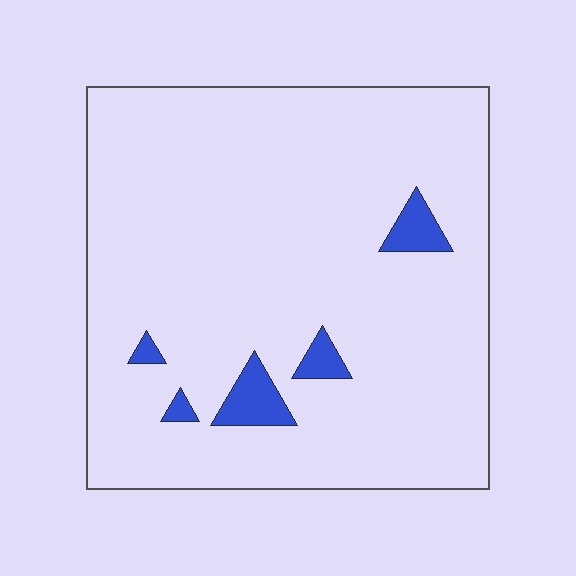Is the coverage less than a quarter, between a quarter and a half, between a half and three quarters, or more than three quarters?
Less than a quarter.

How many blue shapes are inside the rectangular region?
5.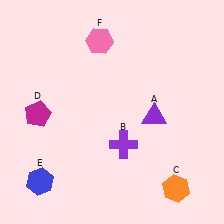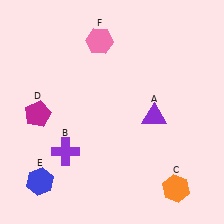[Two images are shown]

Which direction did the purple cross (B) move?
The purple cross (B) moved left.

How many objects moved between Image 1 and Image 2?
1 object moved between the two images.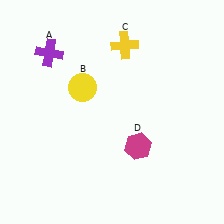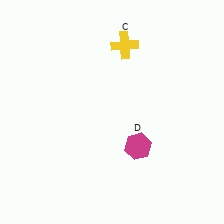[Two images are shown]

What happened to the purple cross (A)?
The purple cross (A) was removed in Image 2. It was in the top-left area of Image 1.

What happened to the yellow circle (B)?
The yellow circle (B) was removed in Image 2. It was in the top-left area of Image 1.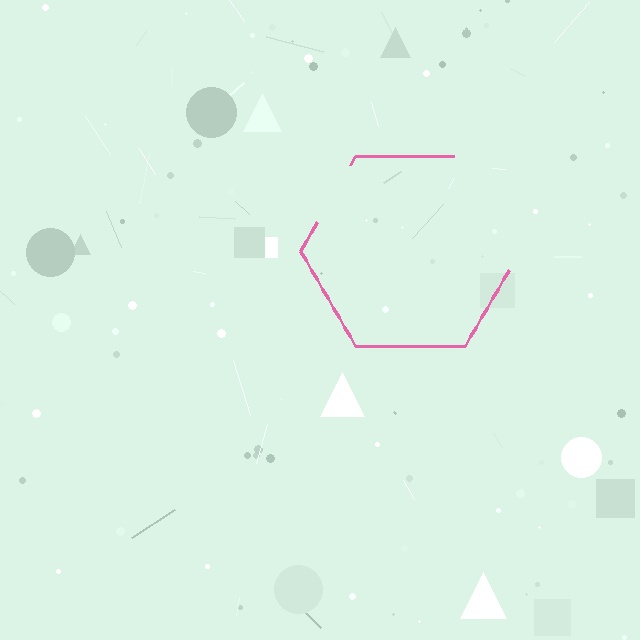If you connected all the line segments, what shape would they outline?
They would outline a hexagon.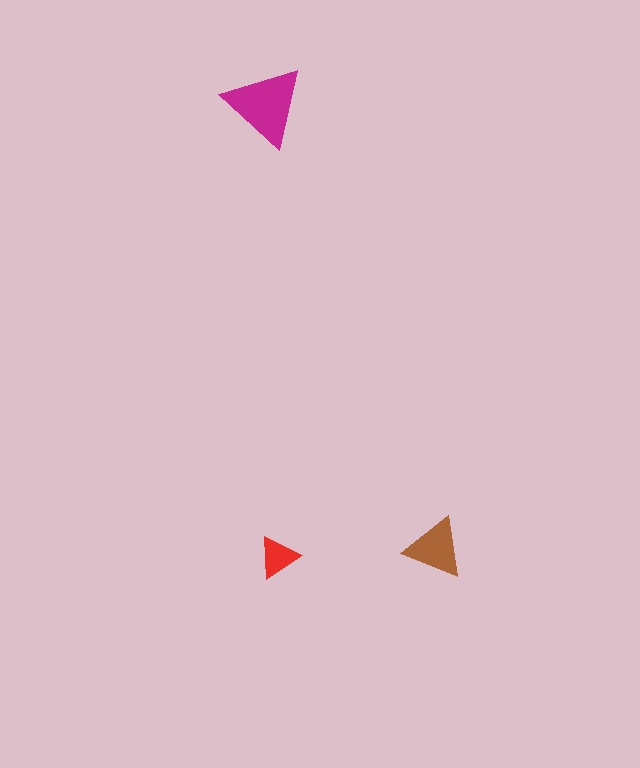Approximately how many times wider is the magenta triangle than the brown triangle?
About 1.5 times wider.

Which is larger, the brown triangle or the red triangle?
The brown one.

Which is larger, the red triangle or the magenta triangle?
The magenta one.